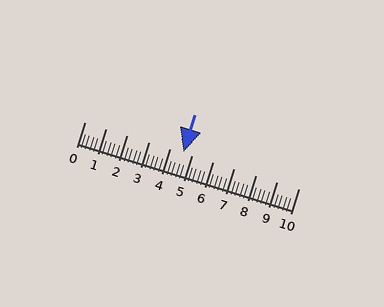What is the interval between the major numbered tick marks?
The major tick marks are spaced 1 units apart.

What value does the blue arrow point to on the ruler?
The blue arrow points to approximately 4.6.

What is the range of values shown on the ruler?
The ruler shows values from 0 to 10.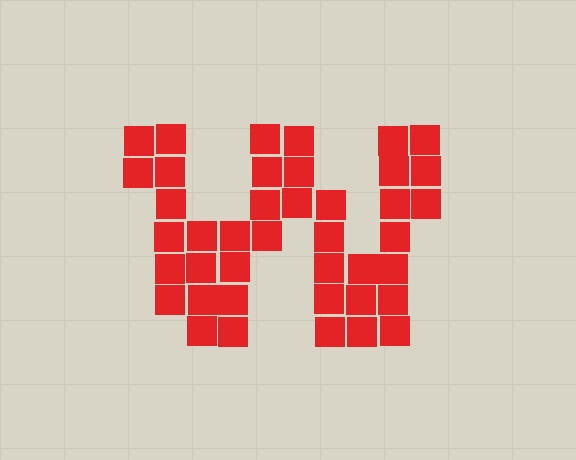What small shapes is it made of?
It is made of small squares.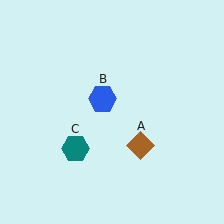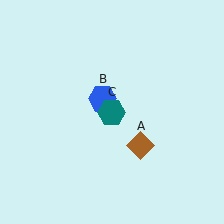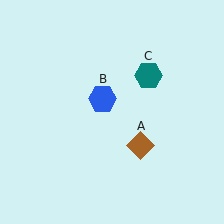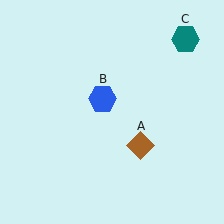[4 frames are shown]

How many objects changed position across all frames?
1 object changed position: teal hexagon (object C).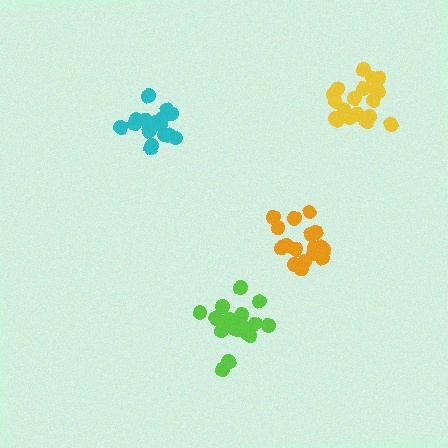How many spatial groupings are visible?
There are 4 spatial groupings.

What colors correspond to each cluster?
The clusters are colored: lime, orange, yellow, cyan.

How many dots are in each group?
Group 1: 20 dots, Group 2: 18 dots, Group 3: 19 dots, Group 4: 17 dots (74 total).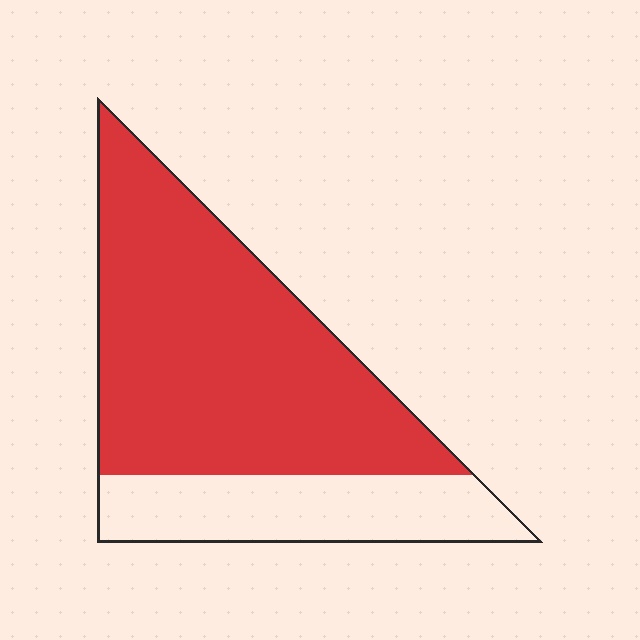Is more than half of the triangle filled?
Yes.